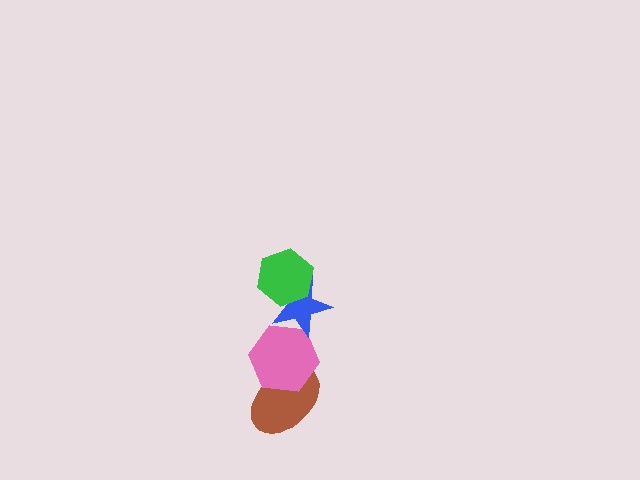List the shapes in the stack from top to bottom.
From top to bottom: the green hexagon, the blue star, the pink hexagon, the brown ellipse.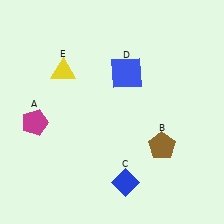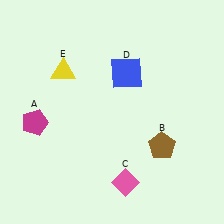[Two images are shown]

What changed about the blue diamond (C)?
In Image 1, C is blue. In Image 2, it changed to pink.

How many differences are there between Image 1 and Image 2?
There is 1 difference between the two images.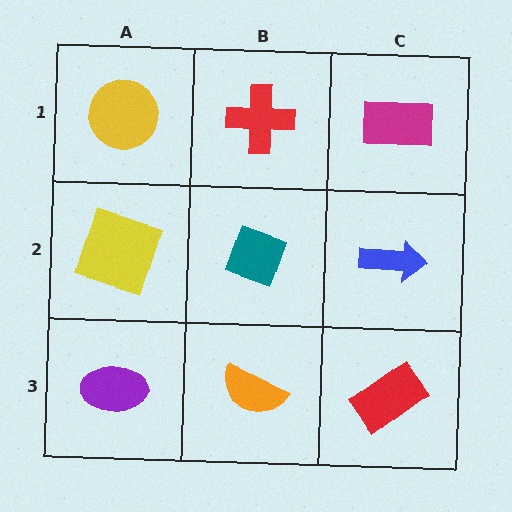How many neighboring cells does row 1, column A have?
2.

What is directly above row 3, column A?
A yellow square.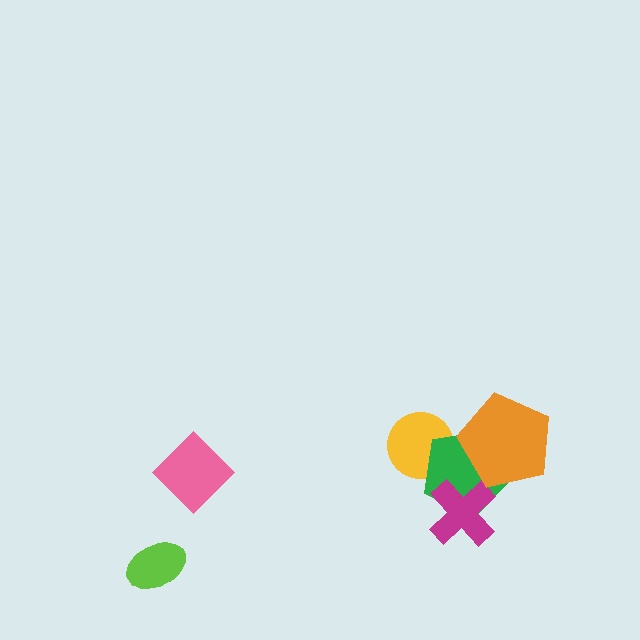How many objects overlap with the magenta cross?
1 object overlaps with the magenta cross.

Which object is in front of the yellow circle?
The green pentagon is in front of the yellow circle.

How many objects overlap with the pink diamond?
0 objects overlap with the pink diamond.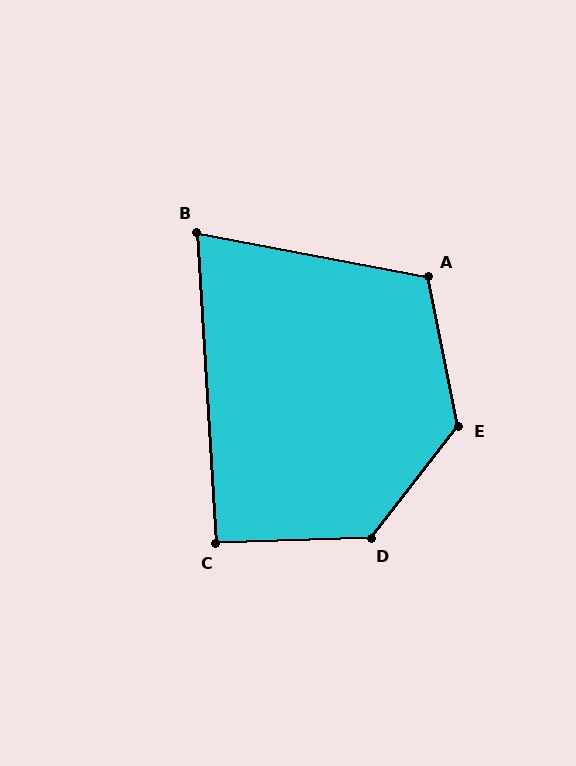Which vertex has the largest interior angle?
E, at approximately 131 degrees.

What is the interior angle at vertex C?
Approximately 91 degrees (approximately right).